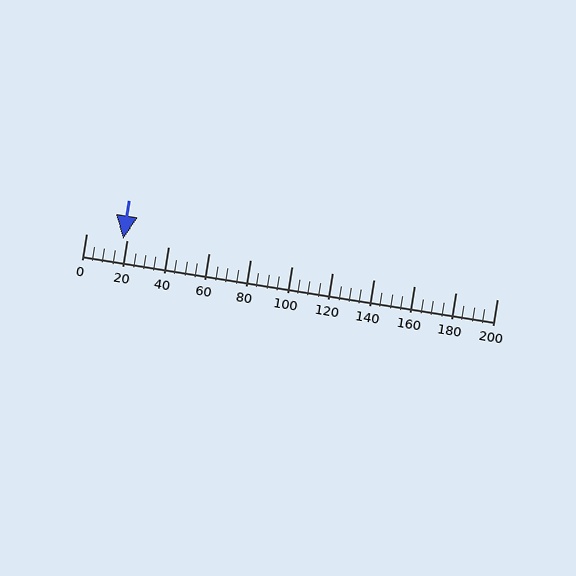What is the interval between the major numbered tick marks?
The major tick marks are spaced 20 units apart.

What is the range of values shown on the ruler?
The ruler shows values from 0 to 200.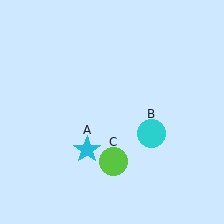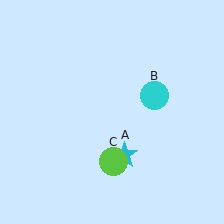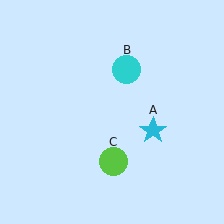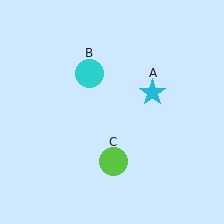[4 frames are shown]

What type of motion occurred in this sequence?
The cyan star (object A), cyan circle (object B) rotated counterclockwise around the center of the scene.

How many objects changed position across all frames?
2 objects changed position: cyan star (object A), cyan circle (object B).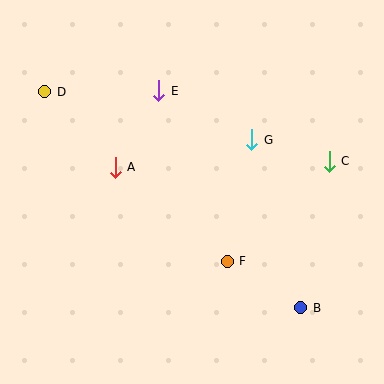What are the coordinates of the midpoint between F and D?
The midpoint between F and D is at (136, 176).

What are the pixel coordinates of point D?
Point D is at (45, 92).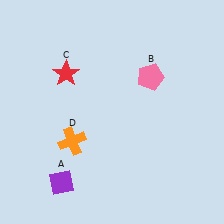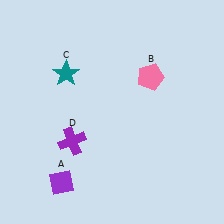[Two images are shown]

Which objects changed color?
C changed from red to teal. D changed from orange to purple.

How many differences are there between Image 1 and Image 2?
There are 2 differences between the two images.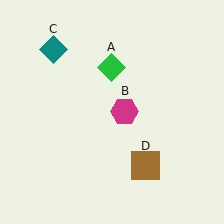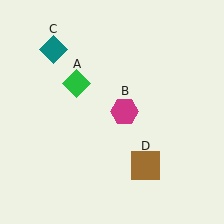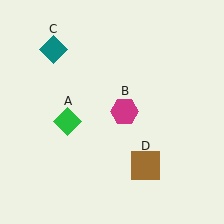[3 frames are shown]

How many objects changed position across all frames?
1 object changed position: green diamond (object A).